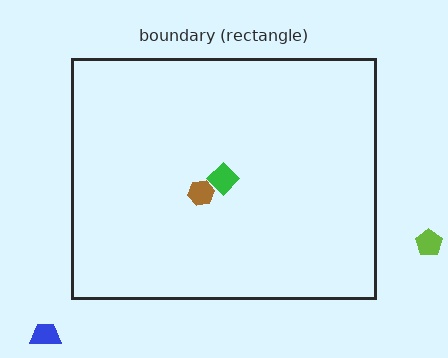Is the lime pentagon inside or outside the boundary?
Outside.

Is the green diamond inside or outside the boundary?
Inside.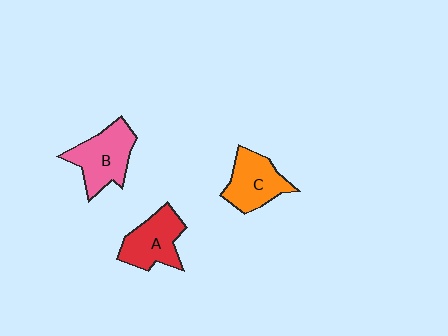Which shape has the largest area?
Shape B (pink).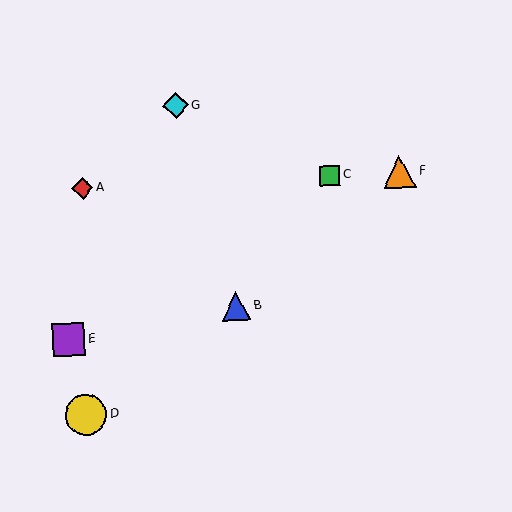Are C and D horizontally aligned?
No, C is at y≈175 and D is at y≈415.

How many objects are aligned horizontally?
3 objects (A, C, F) are aligned horizontally.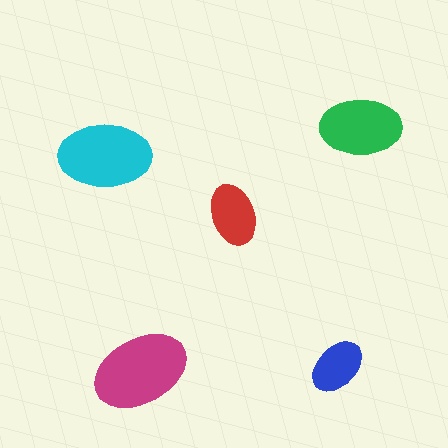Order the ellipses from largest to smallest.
the magenta one, the cyan one, the green one, the red one, the blue one.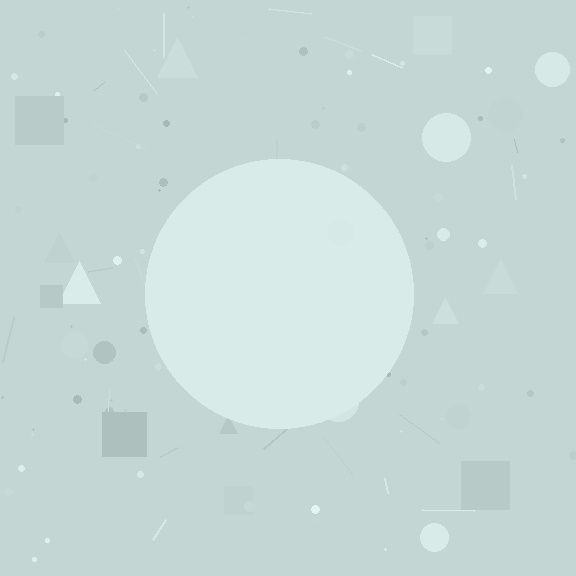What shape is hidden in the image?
A circle is hidden in the image.